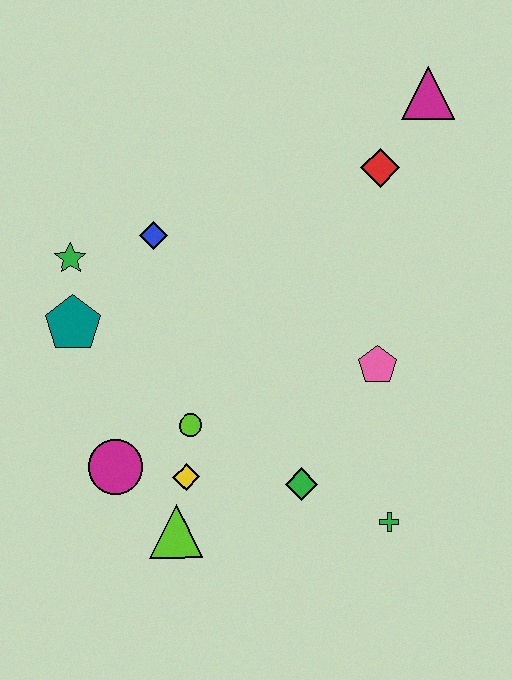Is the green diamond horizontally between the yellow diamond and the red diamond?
Yes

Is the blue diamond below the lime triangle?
No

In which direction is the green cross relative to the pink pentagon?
The green cross is below the pink pentagon.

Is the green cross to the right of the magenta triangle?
No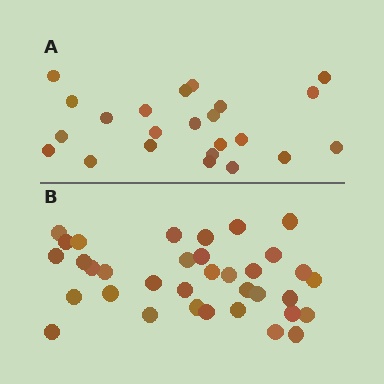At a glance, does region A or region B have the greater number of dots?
Region B (the bottom region) has more dots.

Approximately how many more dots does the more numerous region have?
Region B has roughly 12 or so more dots than region A.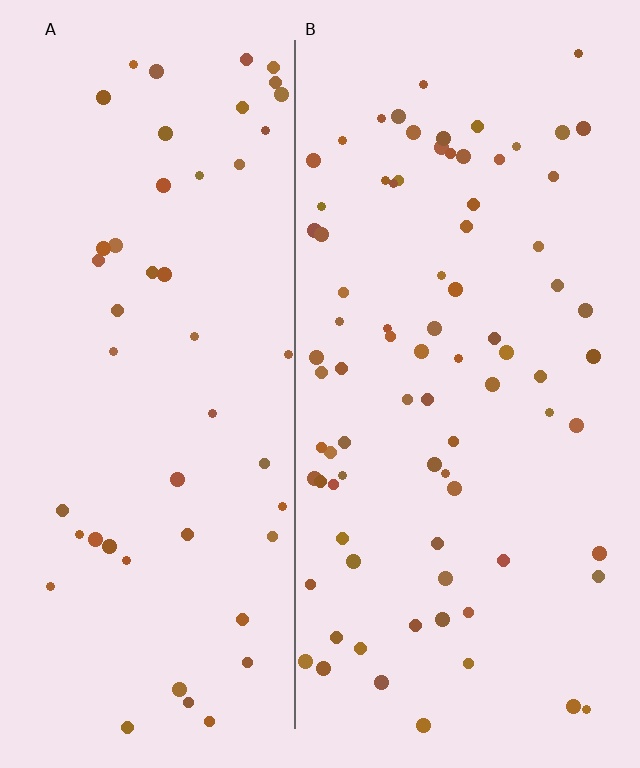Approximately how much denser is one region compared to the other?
Approximately 1.7× — region B over region A.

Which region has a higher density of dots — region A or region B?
B (the right).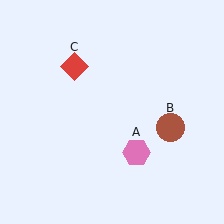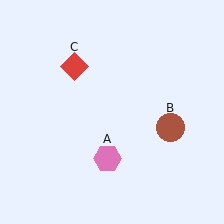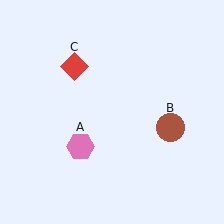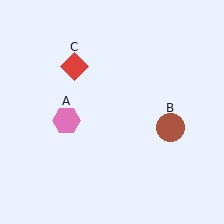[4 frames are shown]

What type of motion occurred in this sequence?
The pink hexagon (object A) rotated clockwise around the center of the scene.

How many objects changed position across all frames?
1 object changed position: pink hexagon (object A).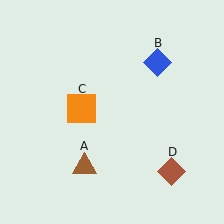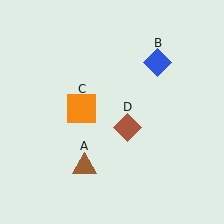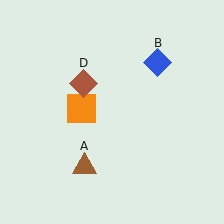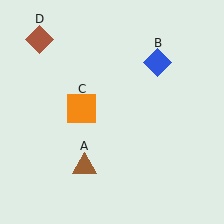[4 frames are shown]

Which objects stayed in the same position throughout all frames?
Brown triangle (object A) and blue diamond (object B) and orange square (object C) remained stationary.